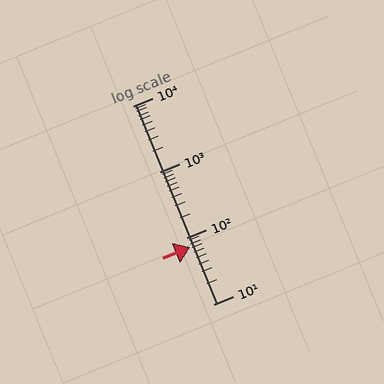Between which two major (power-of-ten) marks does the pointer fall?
The pointer is between 10 and 100.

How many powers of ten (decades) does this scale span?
The scale spans 3 decades, from 10 to 10000.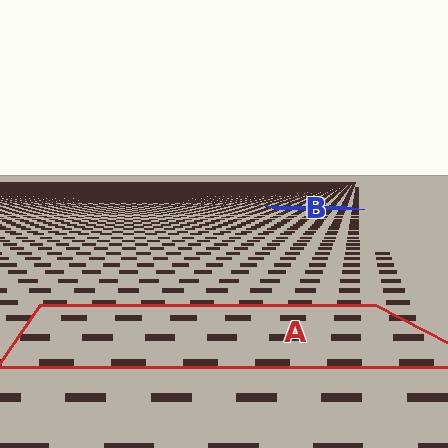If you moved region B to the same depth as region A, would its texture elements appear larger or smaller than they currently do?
They would appear larger. At a closer depth, the same texture elements are projected at a bigger on-screen size.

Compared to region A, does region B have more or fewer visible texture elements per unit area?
Region B has more texture elements per unit area — they are packed more densely because it is farther away.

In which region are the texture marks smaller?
The texture marks are smaller in region B, because it is farther away.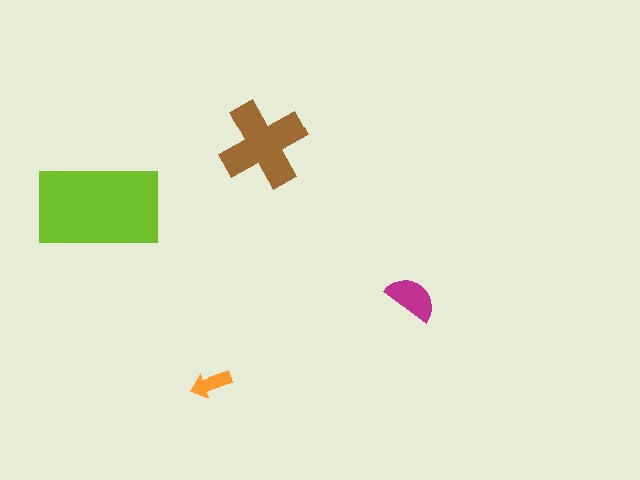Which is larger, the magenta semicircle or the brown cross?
The brown cross.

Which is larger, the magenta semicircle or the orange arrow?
The magenta semicircle.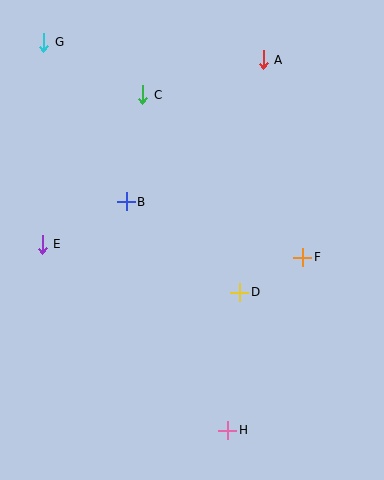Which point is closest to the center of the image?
Point D at (240, 292) is closest to the center.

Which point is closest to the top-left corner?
Point G is closest to the top-left corner.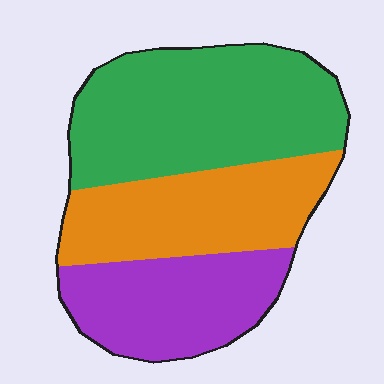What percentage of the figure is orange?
Orange covers around 30% of the figure.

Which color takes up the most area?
Green, at roughly 45%.